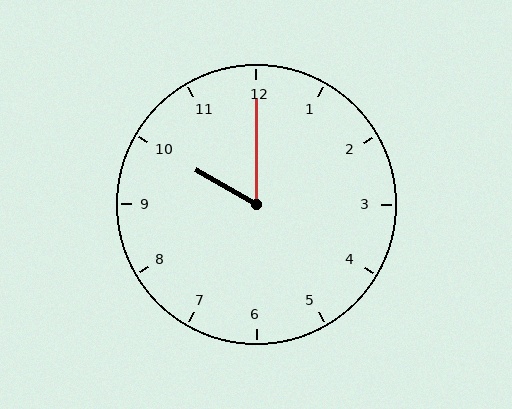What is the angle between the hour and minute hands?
Approximately 60 degrees.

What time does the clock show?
10:00.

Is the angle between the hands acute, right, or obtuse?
It is acute.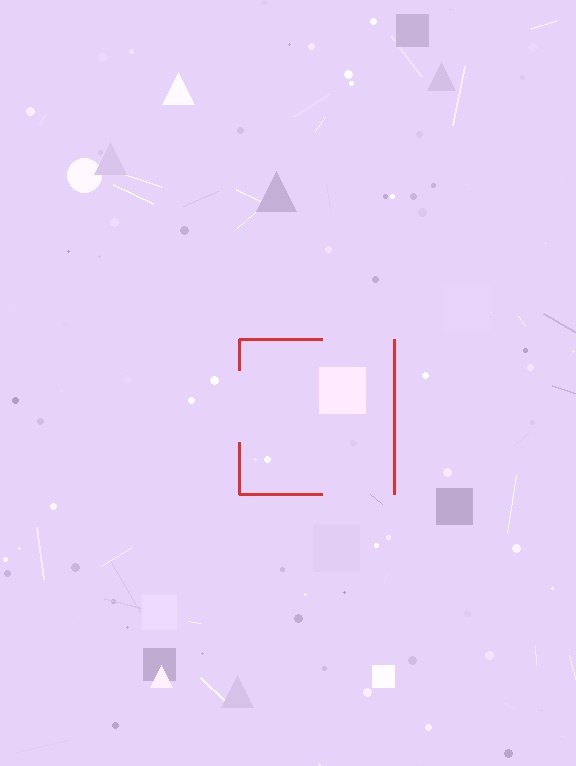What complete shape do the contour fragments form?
The contour fragments form a square.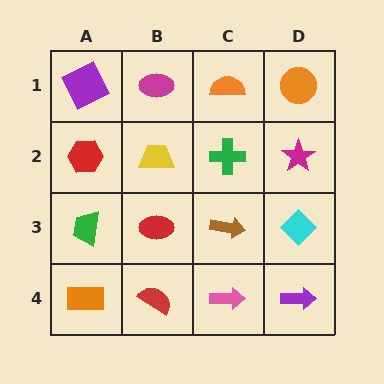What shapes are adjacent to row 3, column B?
A yellow trapezoid (row 2, column B), a red semicircle (row 4, column B), a green trapezoid (row 3, column A), a brown arrow (row 3, column C).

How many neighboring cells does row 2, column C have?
4.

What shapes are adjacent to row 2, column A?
A purple square (row 1, column A), a green trapezoid (row 3, column A), a yellow trapezoid (row 2, column B).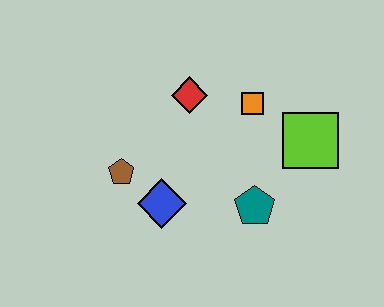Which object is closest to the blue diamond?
The brown pentagon is closest to the blue diamond.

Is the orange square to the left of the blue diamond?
No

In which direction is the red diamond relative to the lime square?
The red diamond is to the left of the lime square.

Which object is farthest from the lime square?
The brown pentagon is farthest from the lime square.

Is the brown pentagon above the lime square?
No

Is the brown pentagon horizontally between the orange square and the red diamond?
No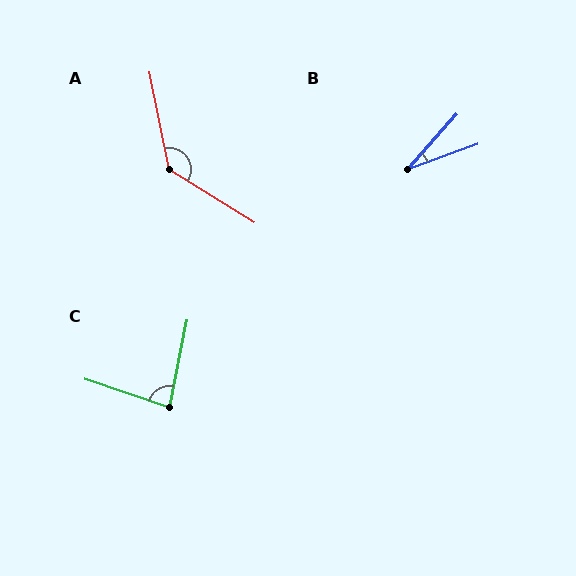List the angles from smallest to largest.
B (28°), C (83°), A (133°).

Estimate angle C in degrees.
Approximately 83 degrees.